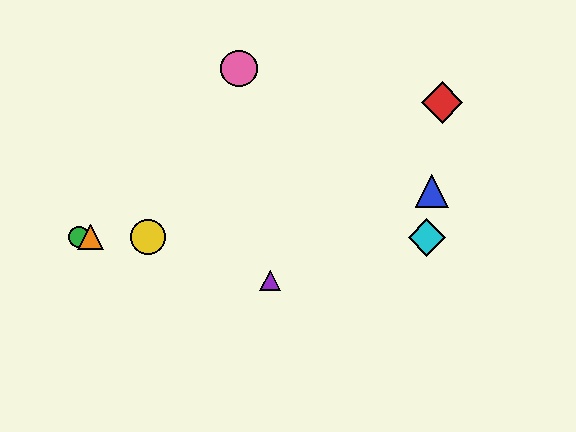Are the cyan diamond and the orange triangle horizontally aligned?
Yes, both are at y≈237.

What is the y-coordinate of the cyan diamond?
The cyan diamond is at y≈237.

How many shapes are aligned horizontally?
4 shapes (the green circle, the yellow circle, the orange triangle, the cyan diamond) are aligned horizontally.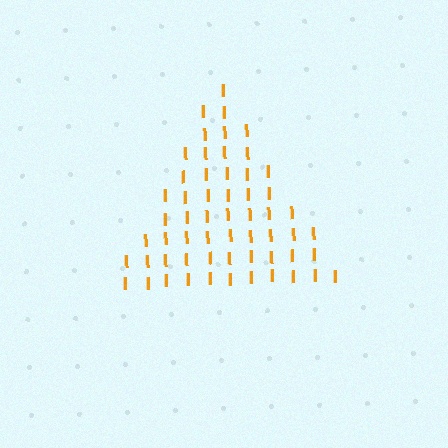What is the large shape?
The large shape is a triangle.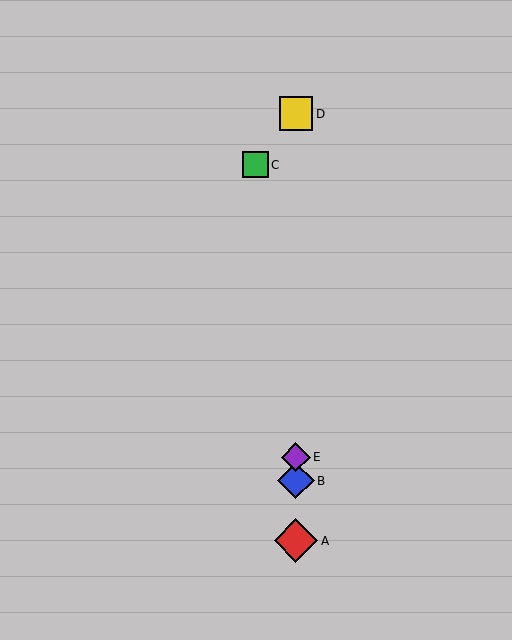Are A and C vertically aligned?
No, A is at x≈296 and C is at x≈255.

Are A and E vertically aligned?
Yes, both are at x≈296.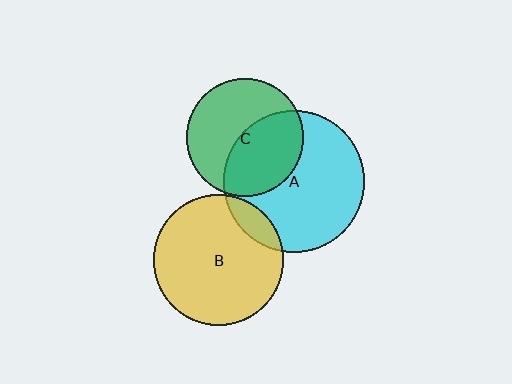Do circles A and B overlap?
Yes.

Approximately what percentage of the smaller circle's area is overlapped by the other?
Approximately 10%.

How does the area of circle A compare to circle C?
Approximately 1.4 times.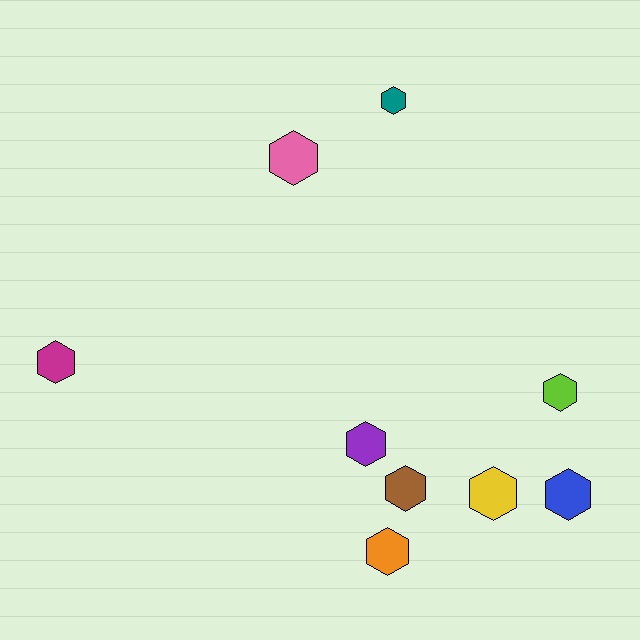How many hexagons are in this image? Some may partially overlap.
There are 9 hexagons.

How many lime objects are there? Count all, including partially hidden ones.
There is 1 lime object.